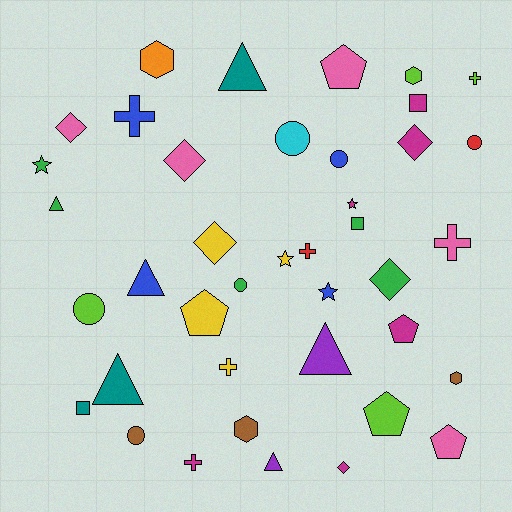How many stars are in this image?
There are 4 stars.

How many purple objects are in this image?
There are 2 purple objects.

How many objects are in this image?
There are 40 objects.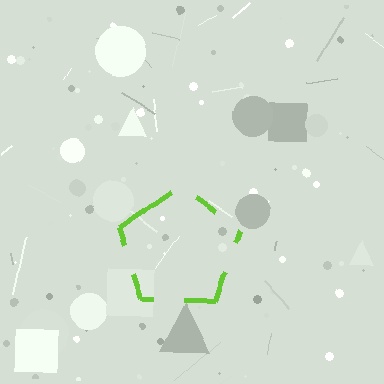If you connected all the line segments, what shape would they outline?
They would outline a pentagon.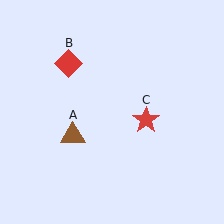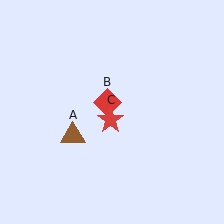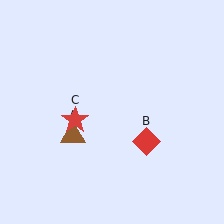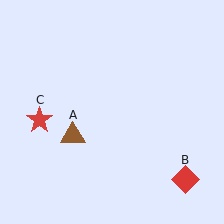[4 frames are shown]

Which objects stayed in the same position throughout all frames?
Brown triangle (object A) remained stationary.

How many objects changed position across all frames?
2 objects changed position: red diamond (object B), red star (object C).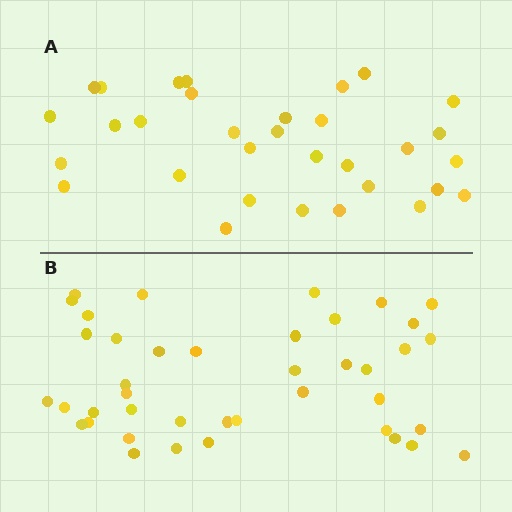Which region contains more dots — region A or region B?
Region B (the bottom region) has more dots.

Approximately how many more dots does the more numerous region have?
Region B has roughly 8 or so more dots than region A.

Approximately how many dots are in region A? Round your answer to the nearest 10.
About 30 dots. (The exact count is 32, which rounds to 30.)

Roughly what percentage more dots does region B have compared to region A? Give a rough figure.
About 30% more.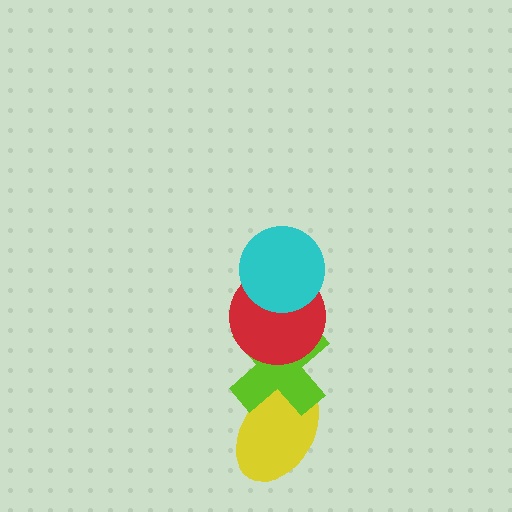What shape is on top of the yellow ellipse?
The lime cross is on top of the yellow ellipse.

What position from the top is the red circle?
The red circle is 2nd from the top.